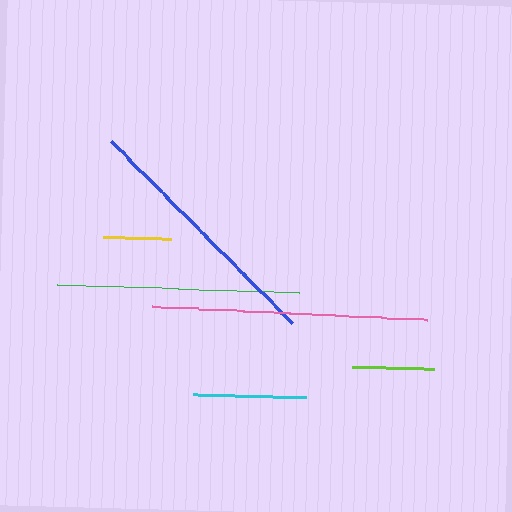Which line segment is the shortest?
The yellow line is the shortest at approximately 68 pixels.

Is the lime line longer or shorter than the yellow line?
The lime line is longer than the yellow line.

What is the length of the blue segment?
The blue segment is approximately 256 pixels long.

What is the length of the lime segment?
The lime segment is approximately 82 pixels long.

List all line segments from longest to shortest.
From longest to shortest: pink, blue, green, cyan, lime, yellow.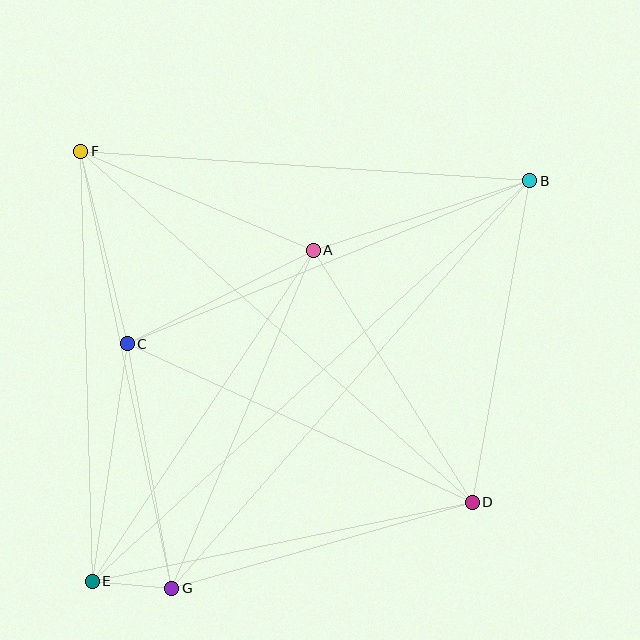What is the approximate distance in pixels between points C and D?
The distance between C and D is approximately 380 pixels.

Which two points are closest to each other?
Points E and G are closest to each other.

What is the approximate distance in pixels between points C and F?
The distance between C and F is approximately 198 pixels.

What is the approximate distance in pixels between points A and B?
The distance between A and B is approximately 227 pixels.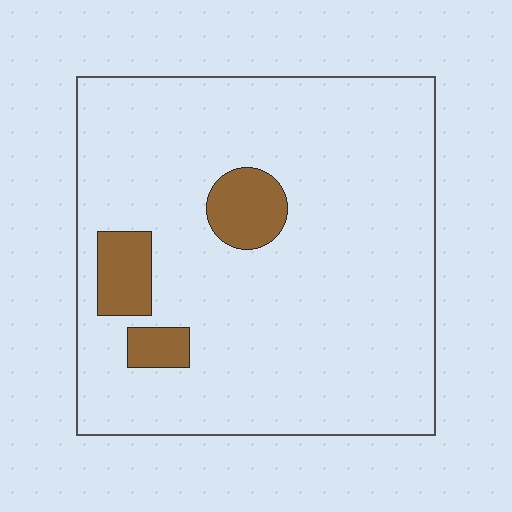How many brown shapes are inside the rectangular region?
3.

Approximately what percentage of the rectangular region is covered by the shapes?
Approximately 10%.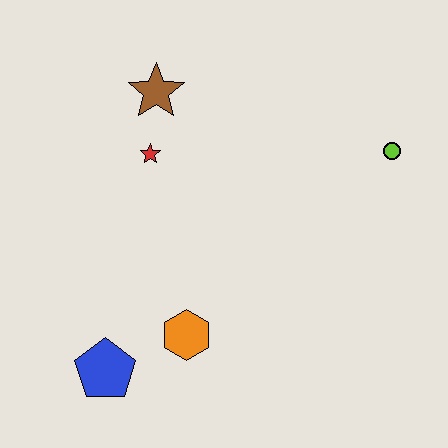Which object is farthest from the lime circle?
The blue pentagon is farthest from the lime circle.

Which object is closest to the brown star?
The red star is closest to the brown star.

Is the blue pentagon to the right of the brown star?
No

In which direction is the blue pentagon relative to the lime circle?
The blue pentagon is to the left of the lime circle.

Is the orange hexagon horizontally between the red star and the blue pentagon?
No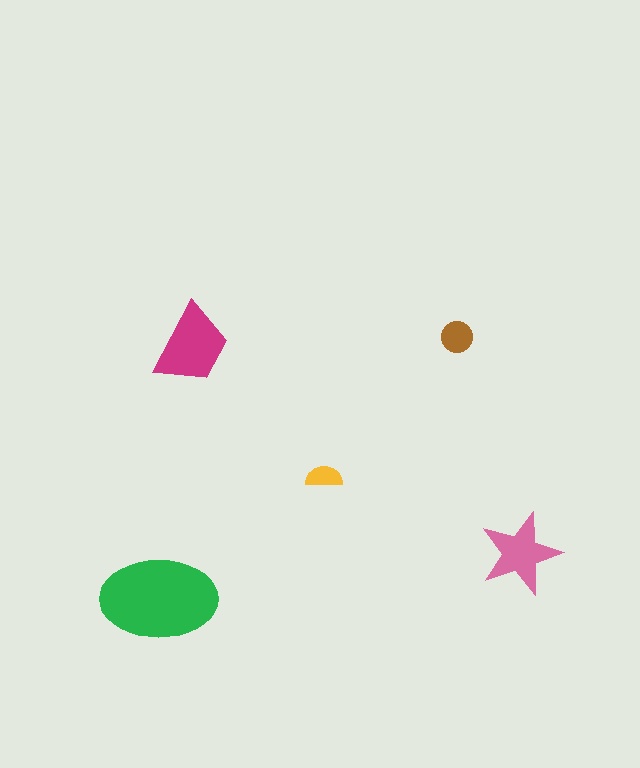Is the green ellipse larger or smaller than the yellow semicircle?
Larger.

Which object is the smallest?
The yellow semicircle.